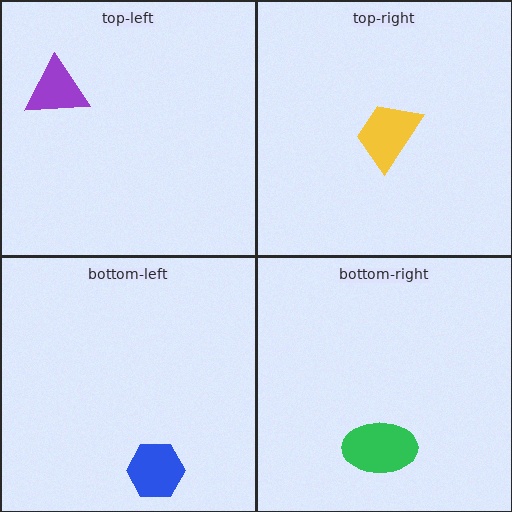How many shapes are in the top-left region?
1.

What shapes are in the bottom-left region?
The blue hexagon.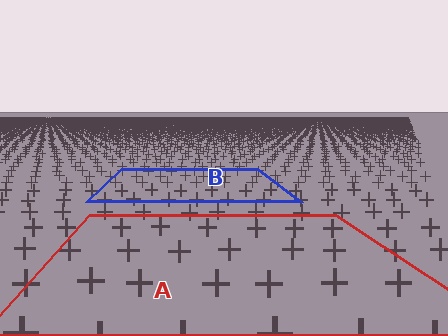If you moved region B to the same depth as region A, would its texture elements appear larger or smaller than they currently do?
They would appear larger. At a closer depth, the same texture elements are projected at a bigger on-screen size.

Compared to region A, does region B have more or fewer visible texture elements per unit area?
Region B has more texture elements per unit area — they are packed more densely because it is farther away.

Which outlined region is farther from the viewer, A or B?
Region B is farther from the viewer — the texture elements inside it appear smaller and more densely packed.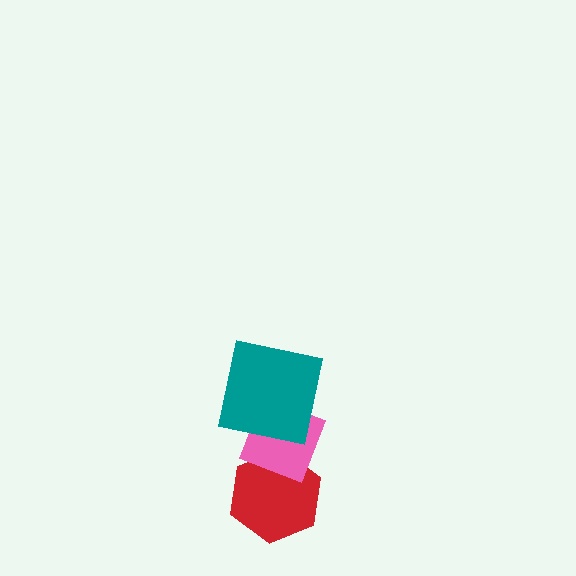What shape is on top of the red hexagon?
The pink diamond is on top of the red hexagon.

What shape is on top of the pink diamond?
The teal square is on top of the pink diamond.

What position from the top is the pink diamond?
The pink diamond is 2nd from the top.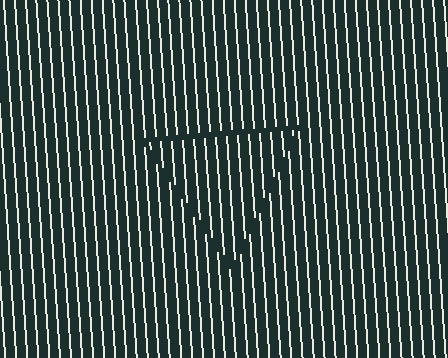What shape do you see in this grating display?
An illusory triangle. The interior of the shape contains the same grating, shifted by half a period — the contour is defined by the phase discontinuity where line-ends from the inner and outer gratings abut.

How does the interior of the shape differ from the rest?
The interior of the shape contains the same grating, shifted by half a period — the contour is defined by the phase discontinuity where line-ends from the inner and outer gratings abut.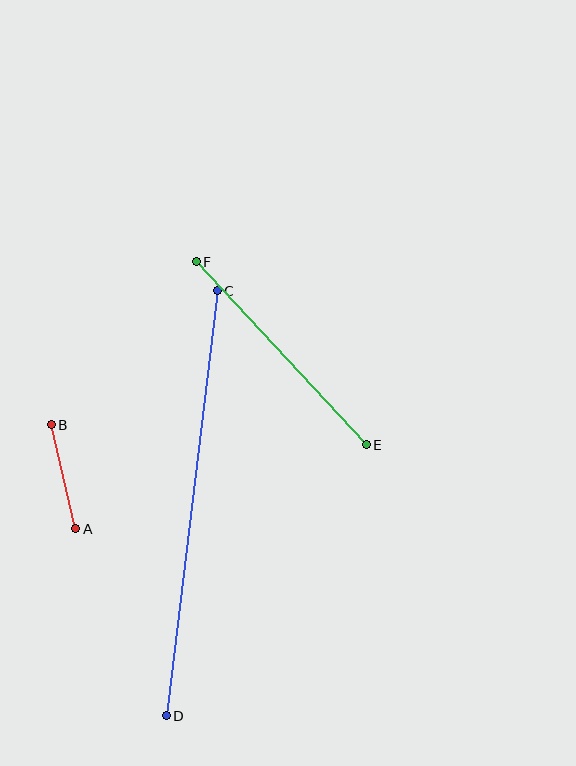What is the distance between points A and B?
The distance is approximately 107 pixels.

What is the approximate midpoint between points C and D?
The midpoint is at approximately (192, 503) pixels.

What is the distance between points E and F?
The distance is approximately 250 pixels.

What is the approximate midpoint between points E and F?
The midpoint is at approximately (281, 353) pixels.